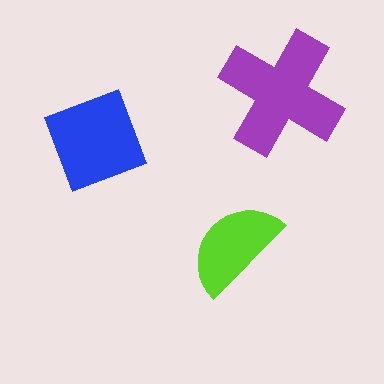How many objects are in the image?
There are 3 objects in the image.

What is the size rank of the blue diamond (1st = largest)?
2nd.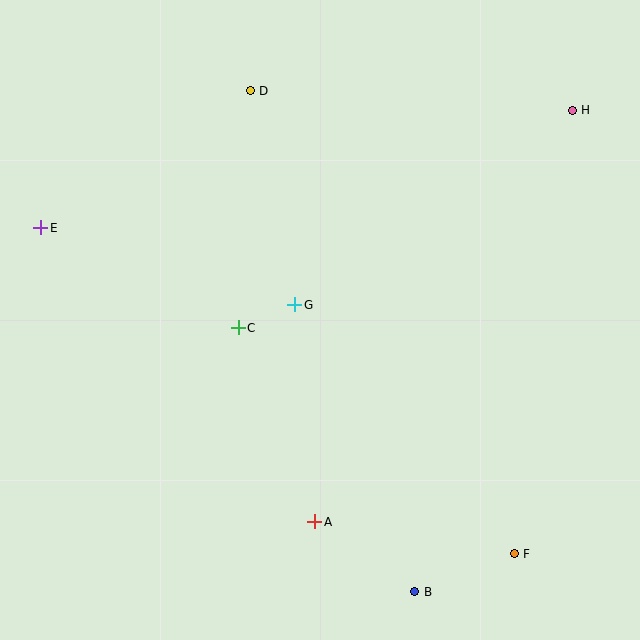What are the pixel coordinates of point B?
Point B is at (415, 592).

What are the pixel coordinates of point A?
Point A is at (315, 522).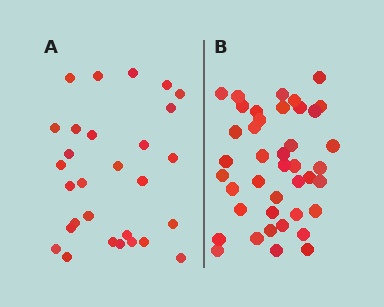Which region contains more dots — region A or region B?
Region B (the right region) has more dots.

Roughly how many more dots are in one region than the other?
Region B has roughly 12 or so more dots than region A.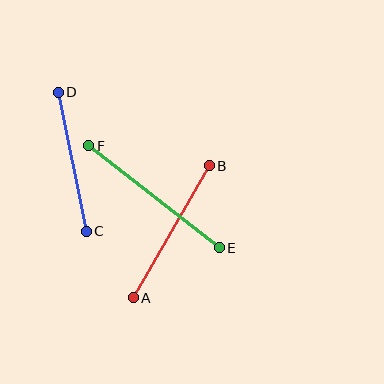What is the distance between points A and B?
The distance is approximately 152 pixels.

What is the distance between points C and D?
The distance is approximately 142 pixels.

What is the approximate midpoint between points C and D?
The midpoint is at approximately (72, 162) pixels.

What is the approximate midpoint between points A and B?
The midpoint is at approximately (171, 232) pixels.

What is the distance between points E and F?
The distance is approximately 166 pixels.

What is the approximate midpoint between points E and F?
The midpoint is at approximately (154, 197) pixels.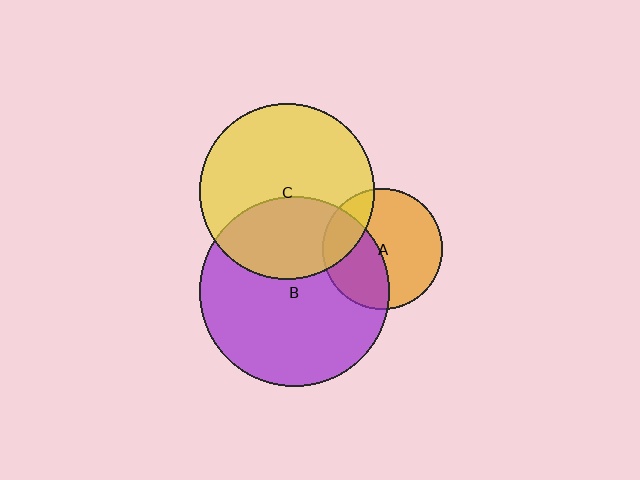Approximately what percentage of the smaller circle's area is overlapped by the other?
Approximately 35%.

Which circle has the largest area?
Circle B (purple).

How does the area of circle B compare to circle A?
Approximately 2.5 times.